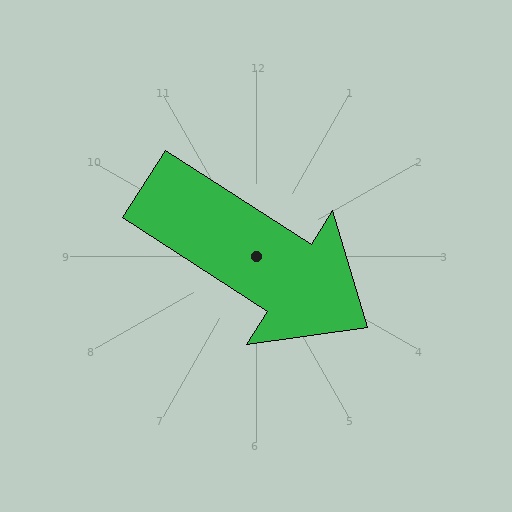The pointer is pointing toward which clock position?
Roughly 4 o'clock.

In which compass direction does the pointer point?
Southeast.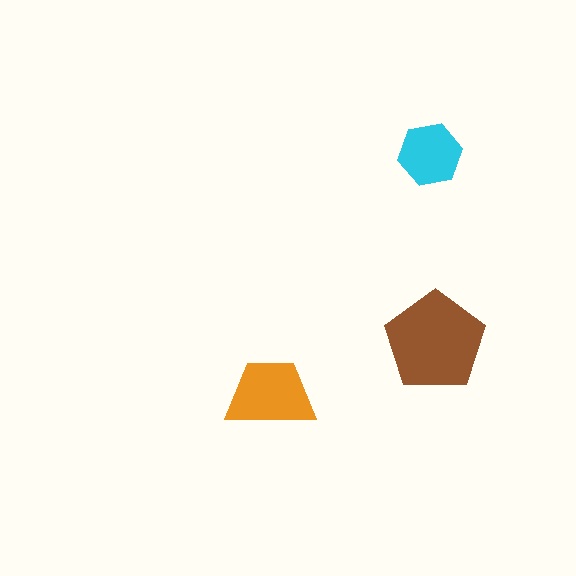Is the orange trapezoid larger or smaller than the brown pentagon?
Smaller.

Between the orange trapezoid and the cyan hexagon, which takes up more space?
The orange trapezoid.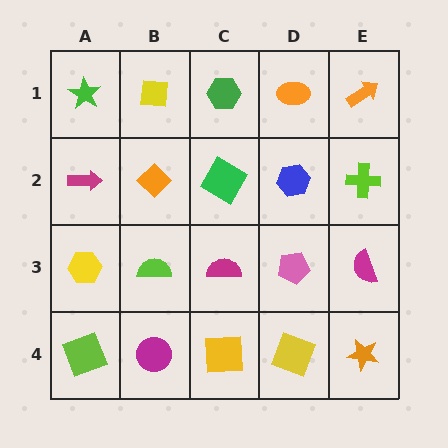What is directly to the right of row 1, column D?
An orange arrow.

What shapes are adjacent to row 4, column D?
A pink pentagon (row 3, column D), a yellow square (row 4, column C), an orange star (row 4, column E).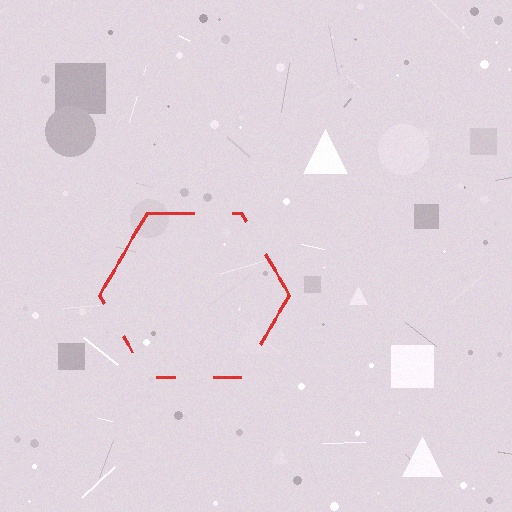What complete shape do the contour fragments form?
The contour fragments form a hexagon.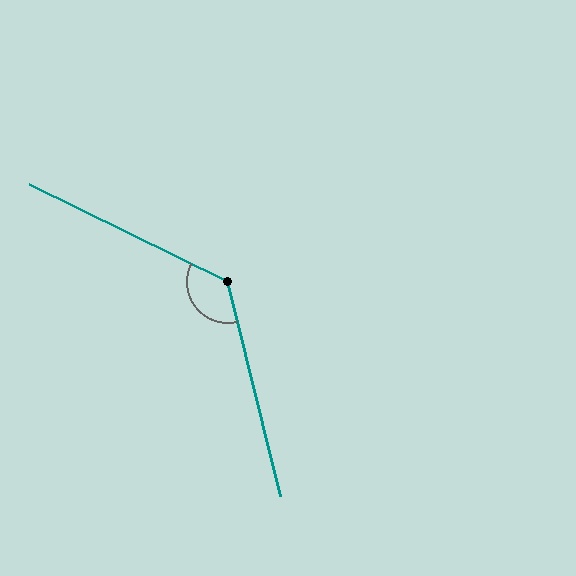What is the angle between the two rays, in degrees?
Approximately 130 degrees.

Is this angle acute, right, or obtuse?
It is obtuse.